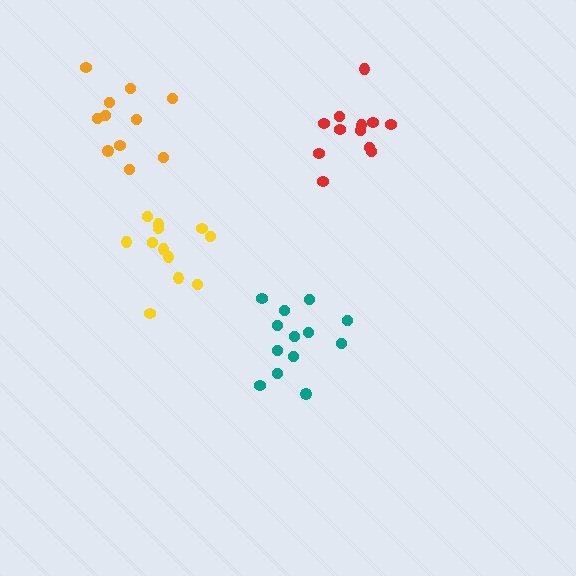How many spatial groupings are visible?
There are 4 spatial groupings.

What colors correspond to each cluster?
The clusters are colored: teal, orange, red, yellow.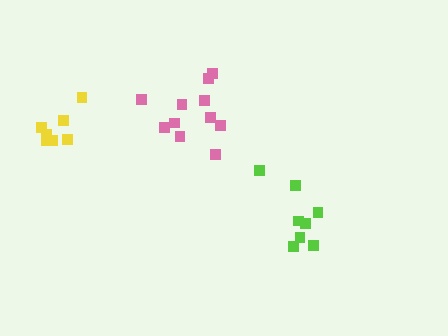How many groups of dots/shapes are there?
There are 3 groups.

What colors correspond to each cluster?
The clusters are colored: yellow, lime, pink.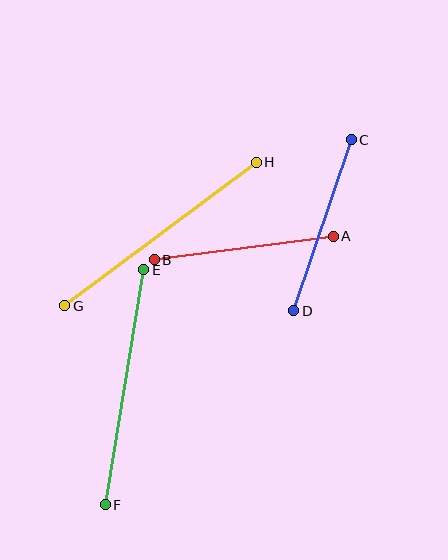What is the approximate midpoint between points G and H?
The midpoint is at approximately (161, 234) pixels.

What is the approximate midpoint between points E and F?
The midpoint is at approximately (124, 387) pixels.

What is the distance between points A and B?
The distance is approximately 181 pixels.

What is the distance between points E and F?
The distance is approximately 238 pixels.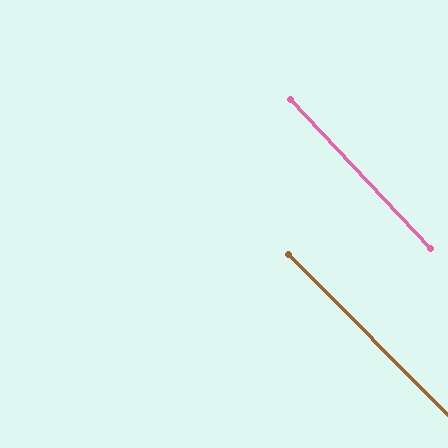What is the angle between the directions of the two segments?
Approximately 1 degree.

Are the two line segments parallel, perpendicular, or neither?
Parallel — their directions differ by only 1.5°.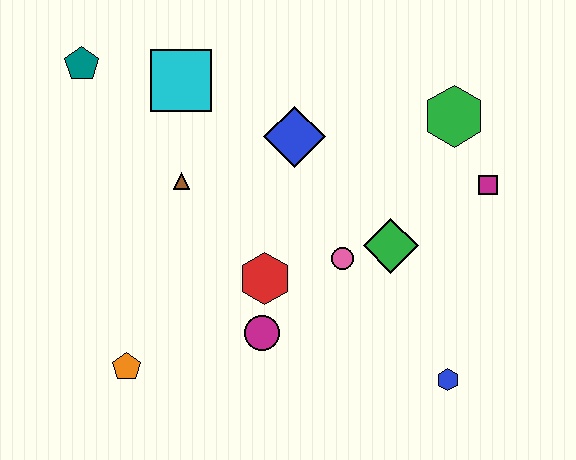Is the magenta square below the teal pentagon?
Yes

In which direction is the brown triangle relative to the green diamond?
The brown triangle is to the left of the green diamond.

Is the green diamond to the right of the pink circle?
Yes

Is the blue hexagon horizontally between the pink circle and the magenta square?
Yes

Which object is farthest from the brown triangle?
The blue hexagon is farthest from the brown triangle.